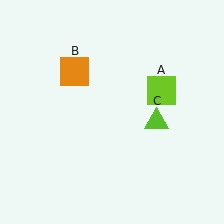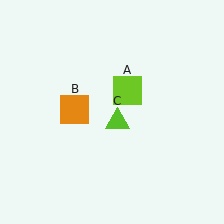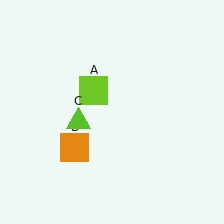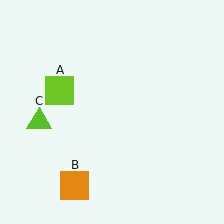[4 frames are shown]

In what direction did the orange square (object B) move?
The orange square (object B) moved down.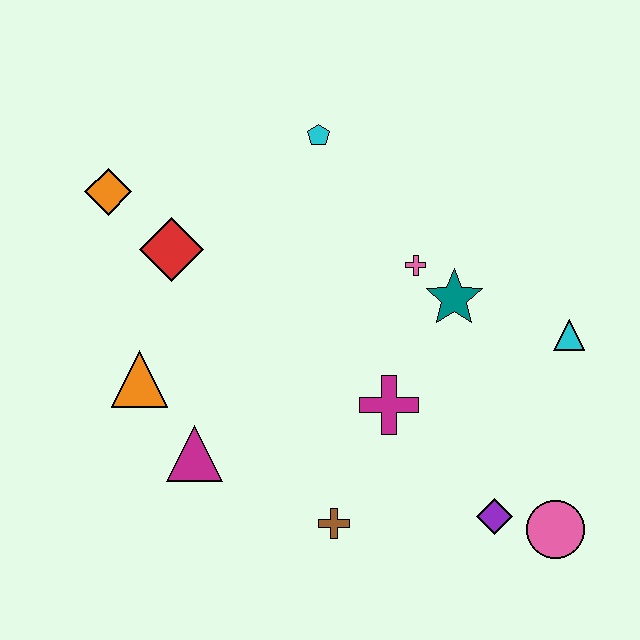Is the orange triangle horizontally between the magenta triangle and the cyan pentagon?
No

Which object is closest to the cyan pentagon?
The pink cross is closest to the cyan pentagon.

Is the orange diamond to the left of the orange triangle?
Yes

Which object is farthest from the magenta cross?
The orange diamond is farthest from the magenta cross.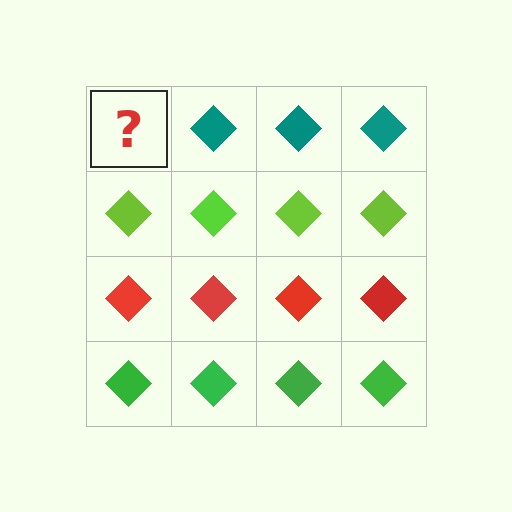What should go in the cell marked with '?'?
The missing cell should contain a teal diamond.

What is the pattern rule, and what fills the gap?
The rule is that each row has a consistent color. The gap should be filled with a teal diamond.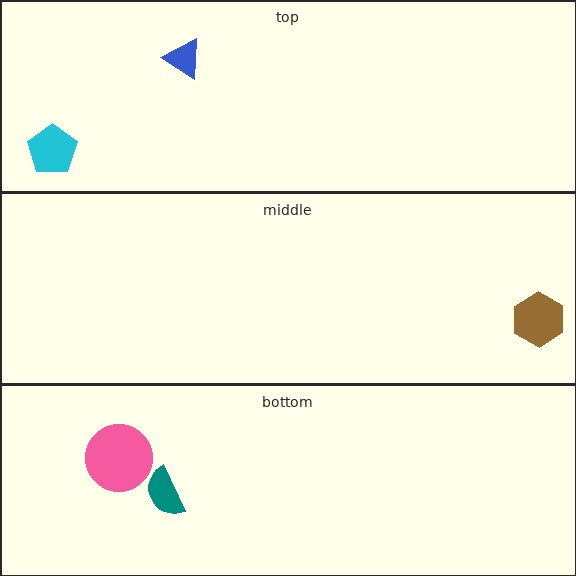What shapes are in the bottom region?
The teal semicircle, the pink circle.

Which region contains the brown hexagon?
The middle region.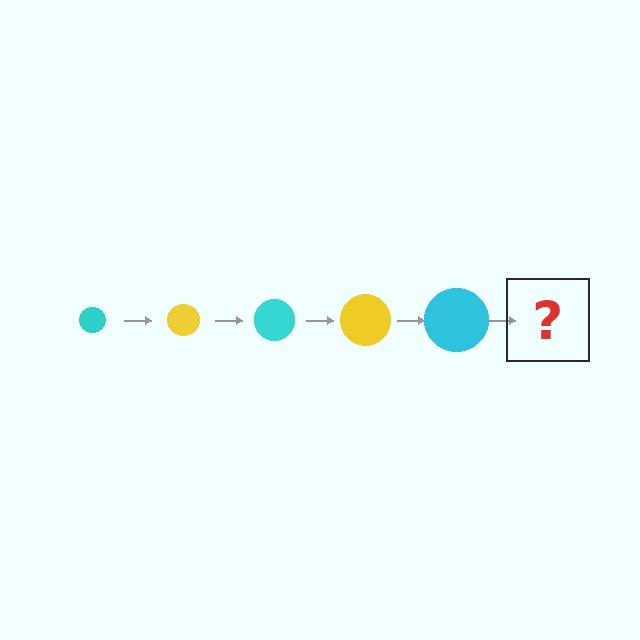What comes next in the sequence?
The next element should be a yellow circle, larger than the previous one.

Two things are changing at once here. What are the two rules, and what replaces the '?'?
The two rules are that the circle grows larger each step and the color cycles through cyan and yellow. The '?' should be a yellow circle, larger than the previous one.